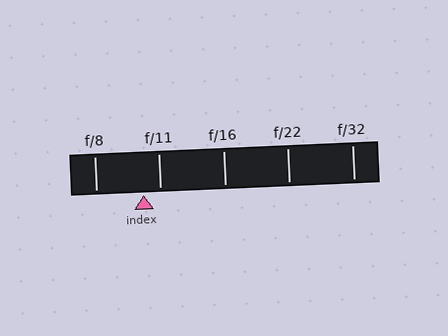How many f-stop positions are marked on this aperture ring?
There are 5 f-stop positions marked.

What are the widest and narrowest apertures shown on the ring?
The widest aperture shown is f/8 and the narrowest is f/32.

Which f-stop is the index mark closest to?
The index mark is closest to f/11.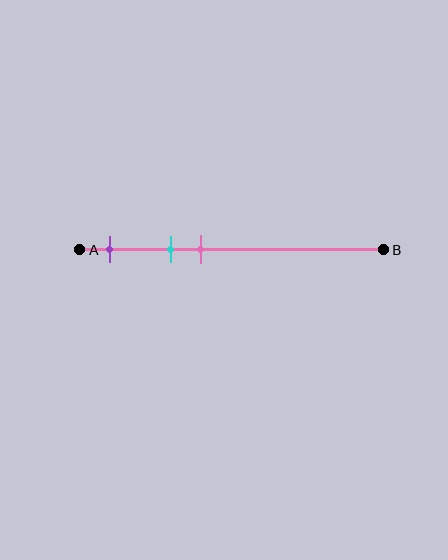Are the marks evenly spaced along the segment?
Yes, the marks are approximately evenly spaced.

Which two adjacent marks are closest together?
The cyan and pink marks are the closest adjacent pair.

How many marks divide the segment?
There are 3 marks dividing the segment.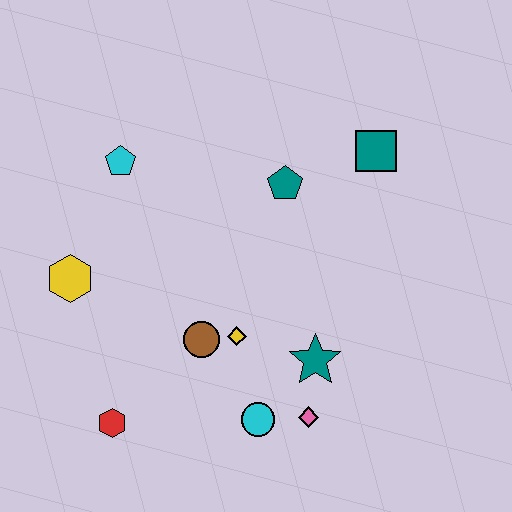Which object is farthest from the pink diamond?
The cyan pentagon is farthest from the pink diamond.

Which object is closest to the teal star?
The pink diamond is closest to the teal star.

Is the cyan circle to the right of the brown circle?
Yes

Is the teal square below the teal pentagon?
No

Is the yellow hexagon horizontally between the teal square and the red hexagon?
No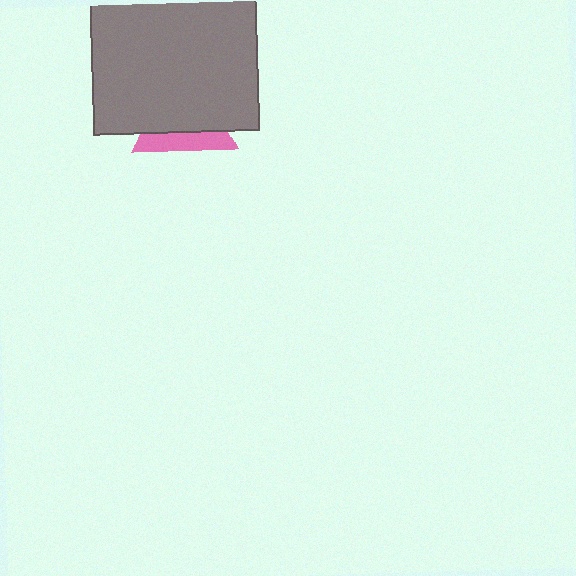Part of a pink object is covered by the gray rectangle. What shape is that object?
It is a triangle.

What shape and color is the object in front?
The object in front is a gray rectangle.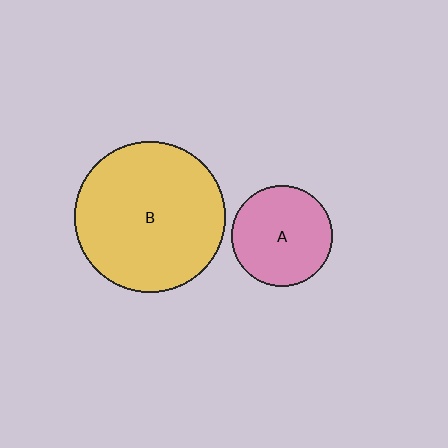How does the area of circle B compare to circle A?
Approximately 2.2 times.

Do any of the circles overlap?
No, none of the circles overlap.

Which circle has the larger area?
Circle B (yellow).